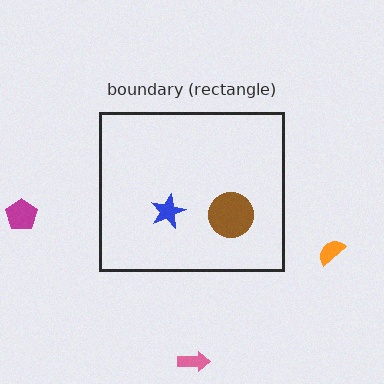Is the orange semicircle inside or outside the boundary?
Outside.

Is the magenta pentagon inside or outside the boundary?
Outside.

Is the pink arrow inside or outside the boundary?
Outside.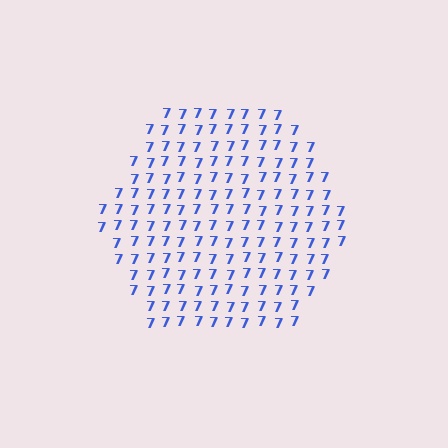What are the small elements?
The small elements are digit 7's.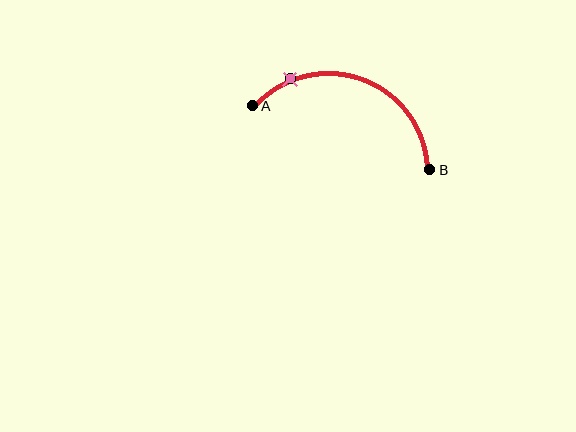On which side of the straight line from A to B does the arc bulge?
The arc bulges above the straight line connecting A and B.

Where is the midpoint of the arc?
The arc midpoint is the point on the curve farthest from the straight line joining A and B. It sits above that line.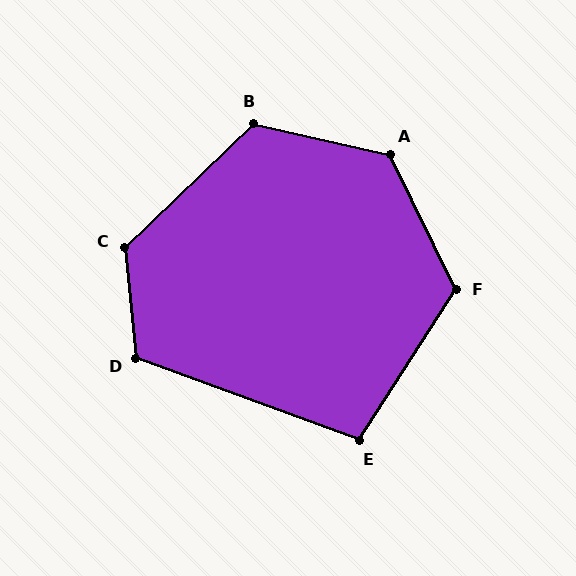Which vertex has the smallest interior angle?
E, at approximately 103 degrees.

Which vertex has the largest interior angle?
A, at approximately 129 degrees.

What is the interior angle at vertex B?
Approximately 123 degrees (obtuse).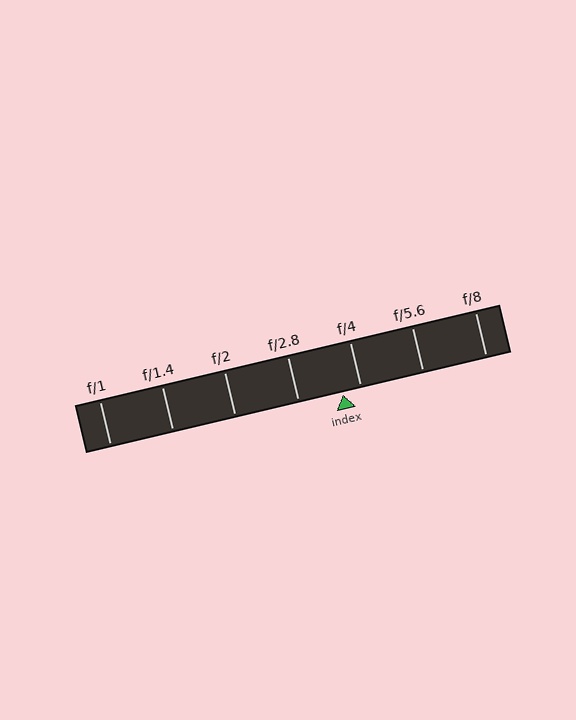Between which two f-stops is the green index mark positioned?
The index mark is between f/2.8 and f/4.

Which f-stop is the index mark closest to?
The index mark is closest to f/4.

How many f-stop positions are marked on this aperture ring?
There are 7 f-stop positions marked.